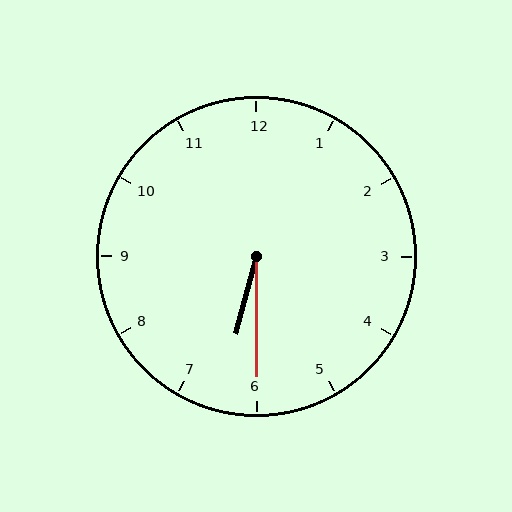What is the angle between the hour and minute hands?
Approximately 15 degrees.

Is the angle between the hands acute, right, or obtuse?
It is acute.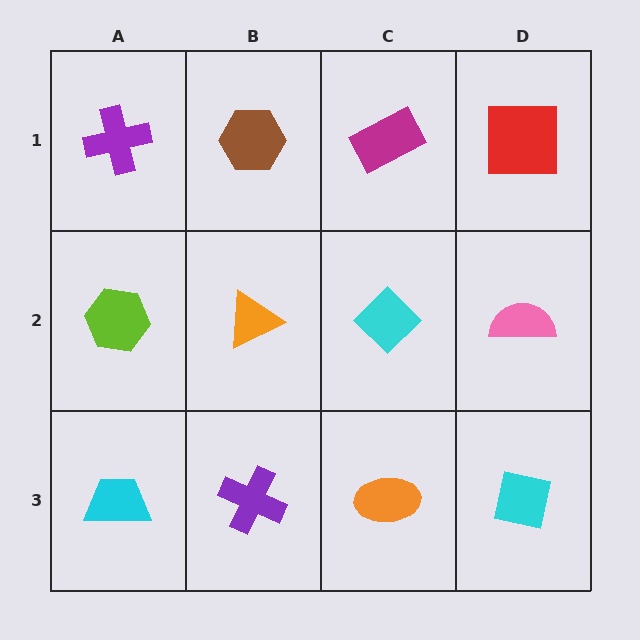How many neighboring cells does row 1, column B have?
3.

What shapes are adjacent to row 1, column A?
A lime hexagon (row 2, column A), a brown hexagon (row 1, column B).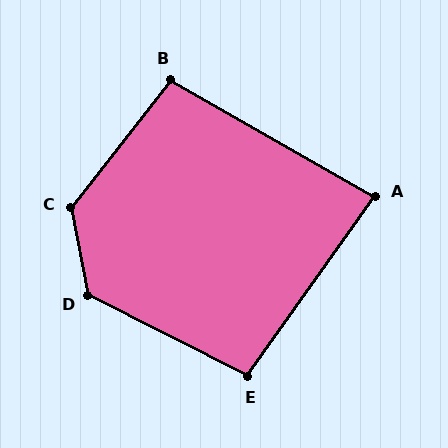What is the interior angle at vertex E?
Approximately 99 degrees (obtuse).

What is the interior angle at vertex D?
Approximately 128 degrees (obtuse).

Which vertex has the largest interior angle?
C, at approximately 131 degrees.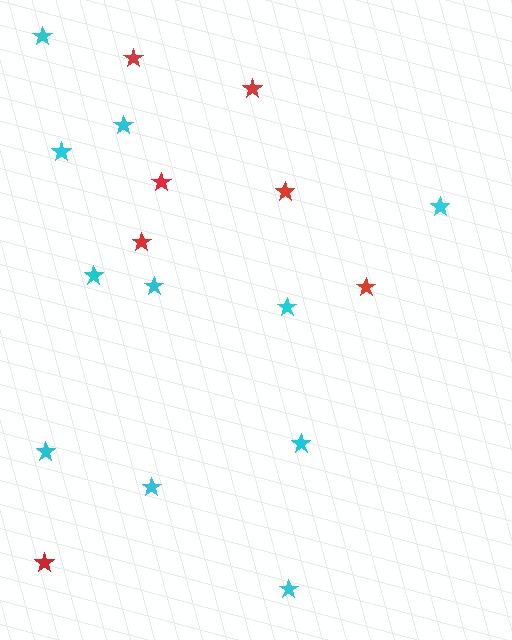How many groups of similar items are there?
There are 2 groups: one group of red stars (7) and one group of cyan stars (11).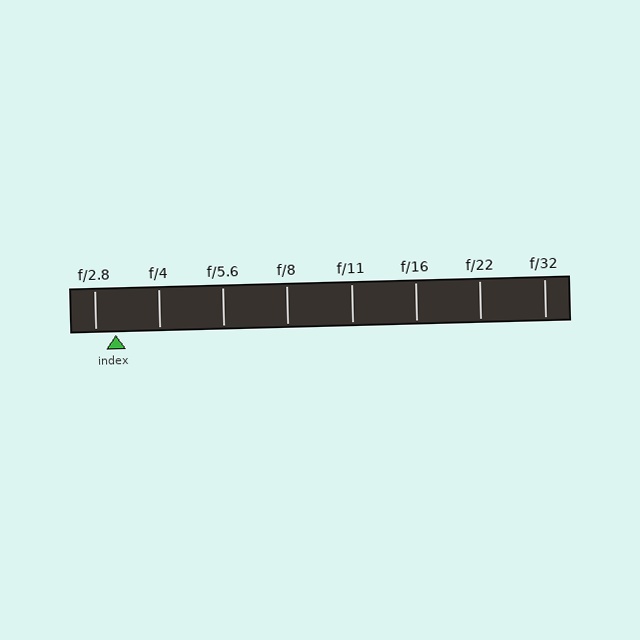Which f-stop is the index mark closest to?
The index mark is closest to f/2.8.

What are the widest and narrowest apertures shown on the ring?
The widest aperture shown is f/2.8 and the narrowest is f/32.